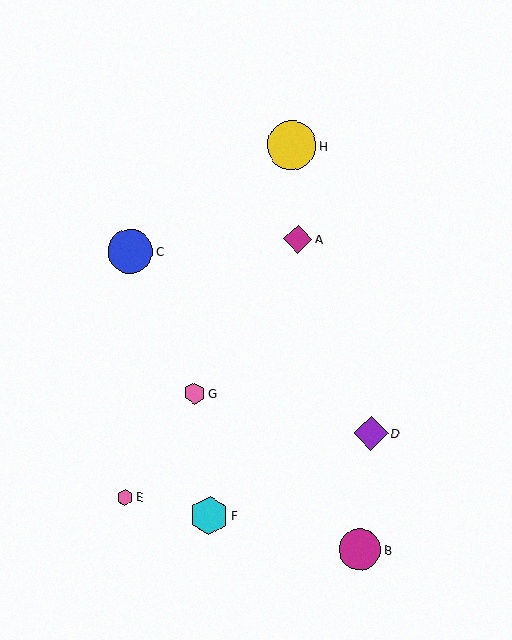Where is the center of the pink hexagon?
The center of the pink hexagon is at (194, 393).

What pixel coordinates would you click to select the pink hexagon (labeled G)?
Click at (194, 393) to select the pink hexagon G.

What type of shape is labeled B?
Shape B is a magenta circle.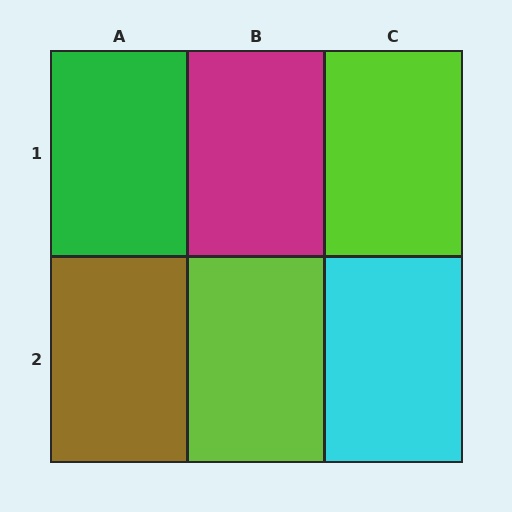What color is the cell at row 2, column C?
Cyan.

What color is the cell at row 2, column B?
Lime.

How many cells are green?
1 cell is green.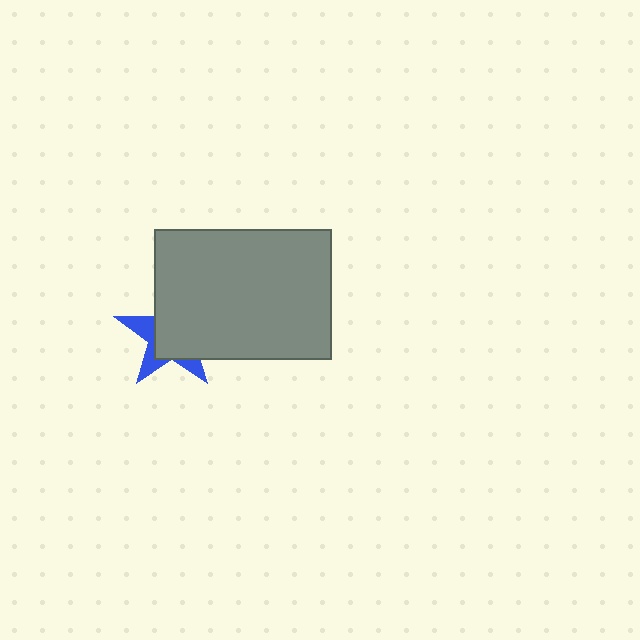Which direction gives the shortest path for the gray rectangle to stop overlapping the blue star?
Moving toward the upper-right gives the shortest separation.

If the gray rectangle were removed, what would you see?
You would see the complete blue star.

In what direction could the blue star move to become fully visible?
The blue star could move toward the lower-left. That would shift it out from behind the gray rectangle entirely.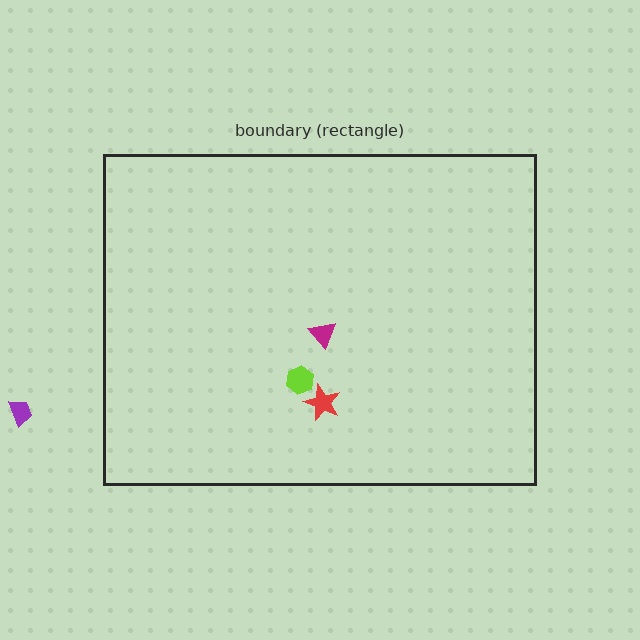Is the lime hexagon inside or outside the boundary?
Inside.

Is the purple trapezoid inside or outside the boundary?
Outside.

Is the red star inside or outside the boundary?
Inside.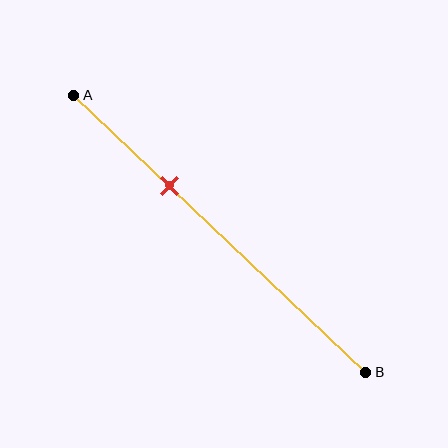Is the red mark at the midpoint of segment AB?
No, the mark is at about 35% from A, not at the 50% midpoint.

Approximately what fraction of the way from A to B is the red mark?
The red mark is approximately 35% of the way from A to B.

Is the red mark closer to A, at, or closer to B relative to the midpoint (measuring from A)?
The red mark is closer to point A than the midpoint of segment AB.